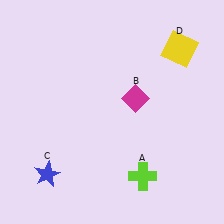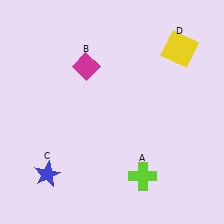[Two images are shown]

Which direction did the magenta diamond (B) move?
The magenta diamond (B) moved left.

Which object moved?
The magenta diamond (B) moved left.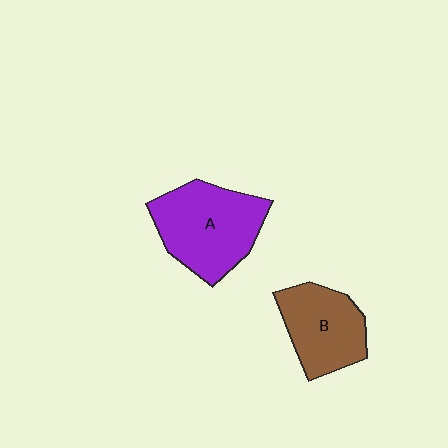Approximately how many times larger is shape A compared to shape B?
Approximately 1.3 times.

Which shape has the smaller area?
Shape B (brown).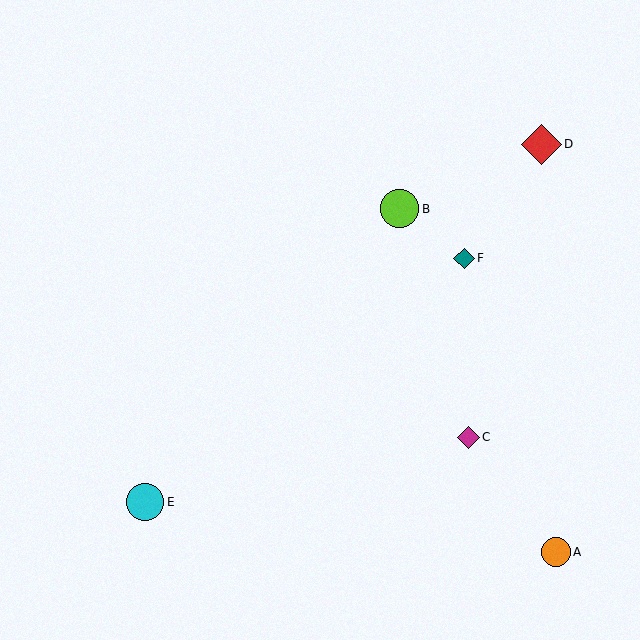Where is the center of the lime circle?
The center of the lime circle is at (400, 209).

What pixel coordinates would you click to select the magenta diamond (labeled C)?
Click at (468, 437) to select the magenta diamond C.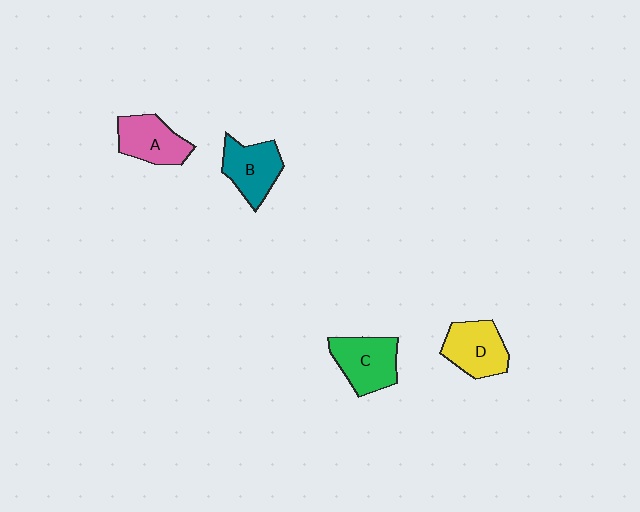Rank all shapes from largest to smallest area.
From largest to smallest: C (green), D (yellow), B (teal), A (pink).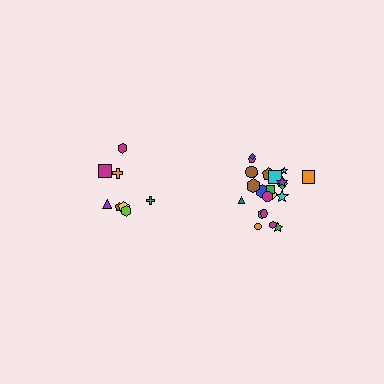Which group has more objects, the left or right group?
The right group.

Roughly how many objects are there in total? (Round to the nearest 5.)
Roughly 30 objects in total.